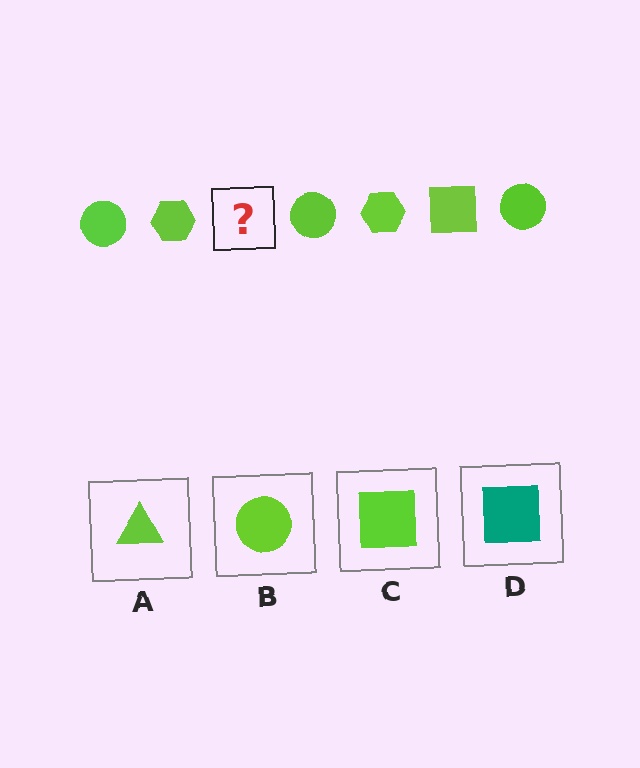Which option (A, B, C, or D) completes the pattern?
C.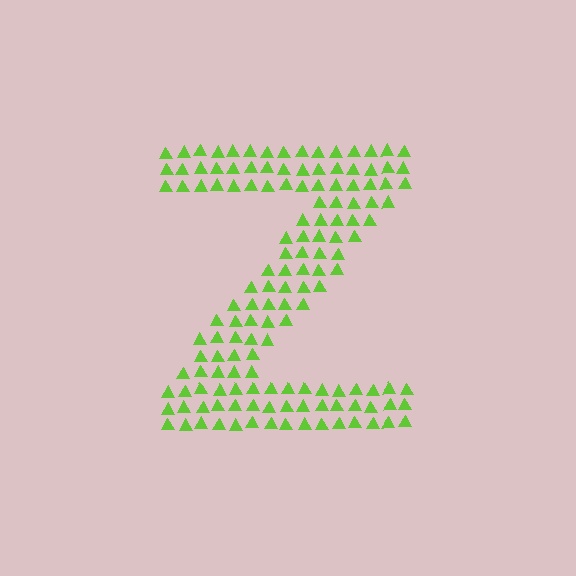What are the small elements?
The small elements are triangles.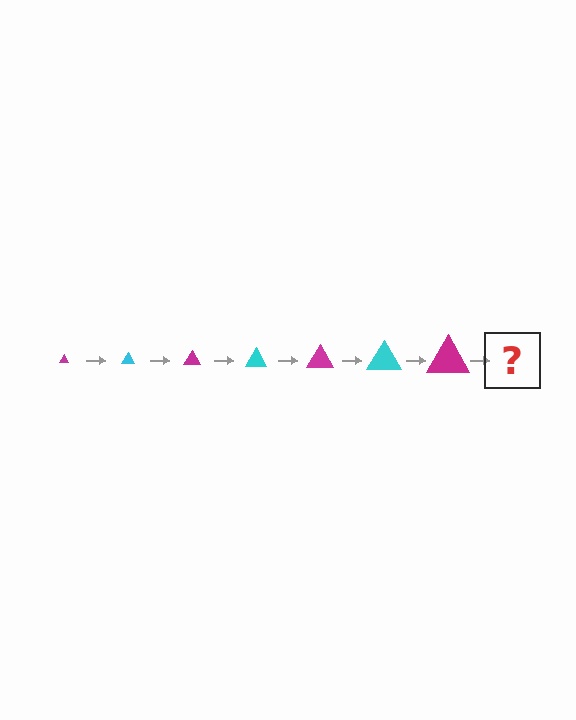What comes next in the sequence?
The next element should be a cyan triangle, larger than the previous one.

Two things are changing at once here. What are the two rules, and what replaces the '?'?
The two rules are that the triangle grows larger each step and the color cycles through magenta and cyan. The '?' should be a cyan triangle, larger than the previous one.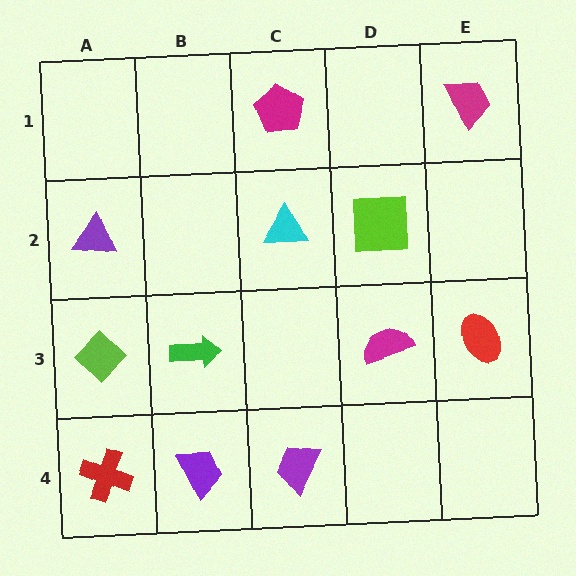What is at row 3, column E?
A red ellipse.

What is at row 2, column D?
A lime square.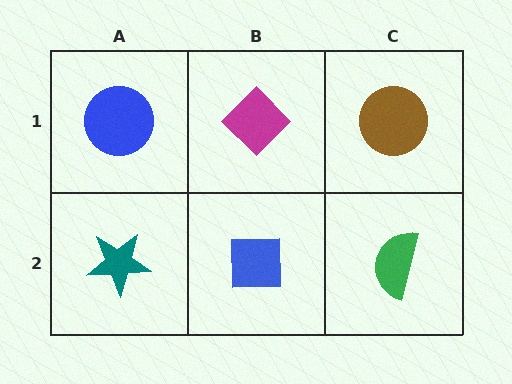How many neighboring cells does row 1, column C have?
2.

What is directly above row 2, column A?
A blue circle.